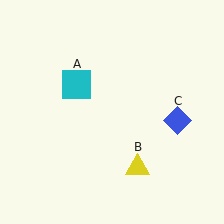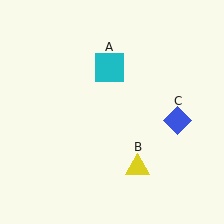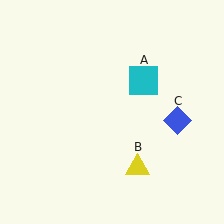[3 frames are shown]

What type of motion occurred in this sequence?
The cyan square (object A) rotated clockwise around the center of the scene.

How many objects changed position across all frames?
1 object changed position: cyan square (object A).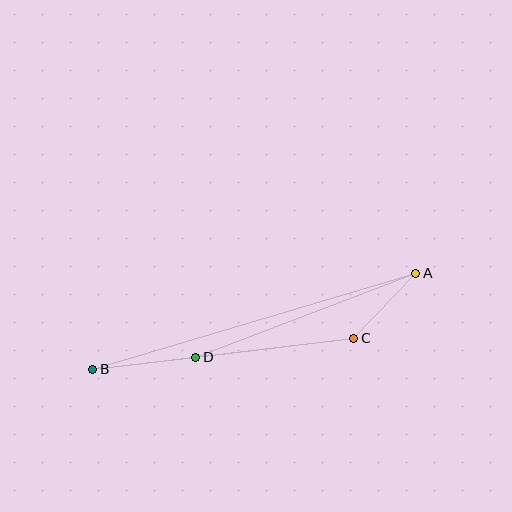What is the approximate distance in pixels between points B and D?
The distance between B and D is approximately 104 pixels.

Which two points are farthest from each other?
Points A and B are farthest from each other.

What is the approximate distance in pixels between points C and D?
The distance between C and D is approximately 159 pixels.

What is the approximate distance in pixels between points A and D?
The distance between A and D is approximately 235 pixels.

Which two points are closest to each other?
Points A and C are closest to each other.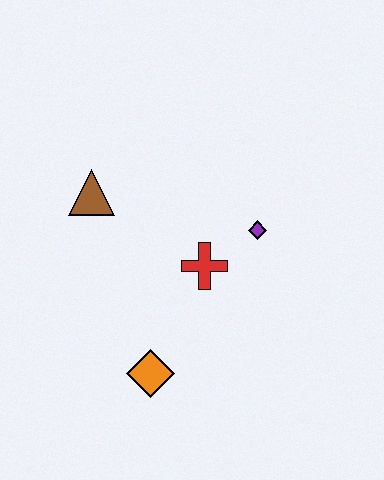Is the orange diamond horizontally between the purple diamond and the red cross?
No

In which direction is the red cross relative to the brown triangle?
The red cross is to the right of the brown triangle.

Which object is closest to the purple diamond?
The red cross is closest to the purple diamond.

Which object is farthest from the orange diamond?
The brown triangle is farthest from the orange diamond.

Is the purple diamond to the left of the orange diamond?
No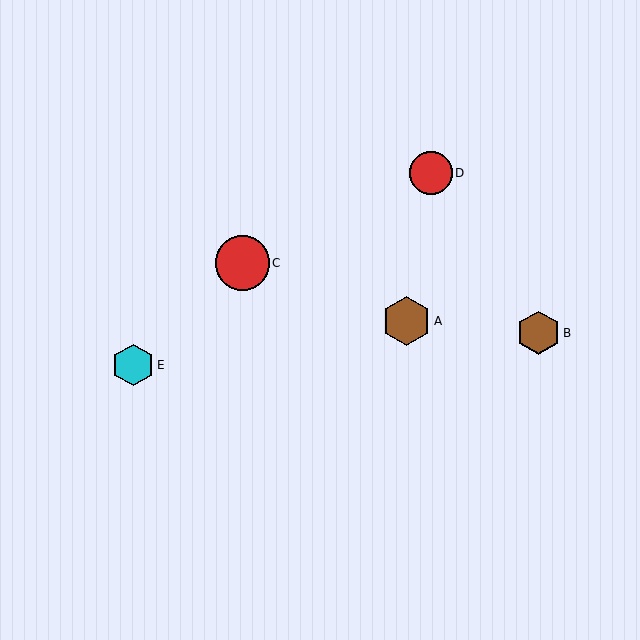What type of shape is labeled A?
Shape A is a brown hexagon.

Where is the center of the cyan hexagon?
The center of the cyan hexagon is at (133, 365).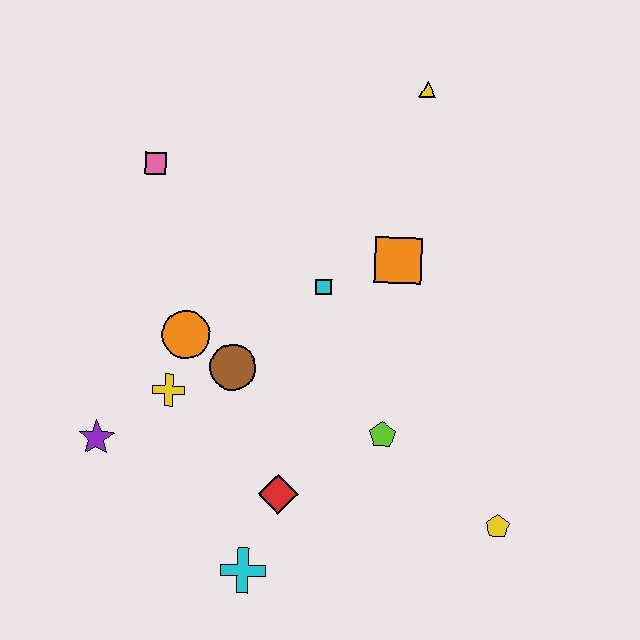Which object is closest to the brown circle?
The orange circle is closest to the brown circle.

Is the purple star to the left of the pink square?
Yes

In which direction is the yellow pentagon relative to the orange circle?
The yellow pentagon is to the right of the orange circle.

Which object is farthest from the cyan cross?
The yellow triangle is farthest from the cyan cross.